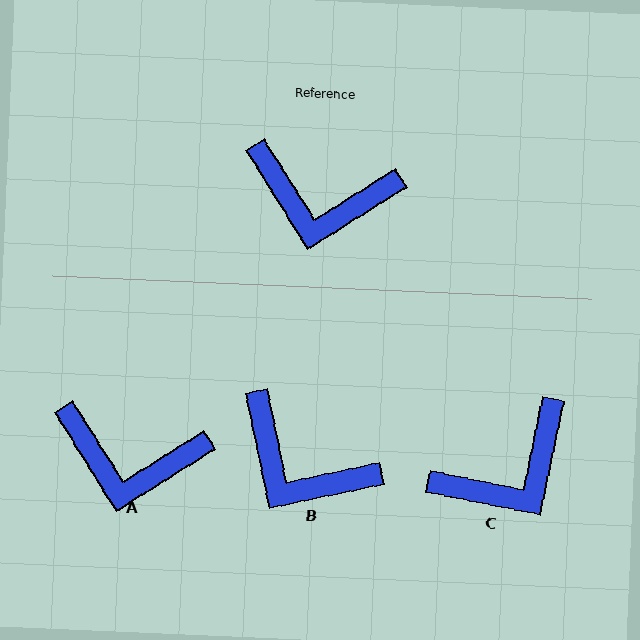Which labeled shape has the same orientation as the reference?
A.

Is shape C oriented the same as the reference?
No, it is off by about 46 degrees.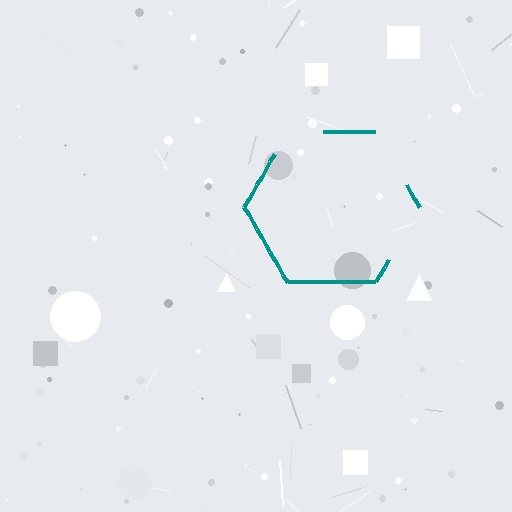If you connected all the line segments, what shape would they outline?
They would outline a hexagon.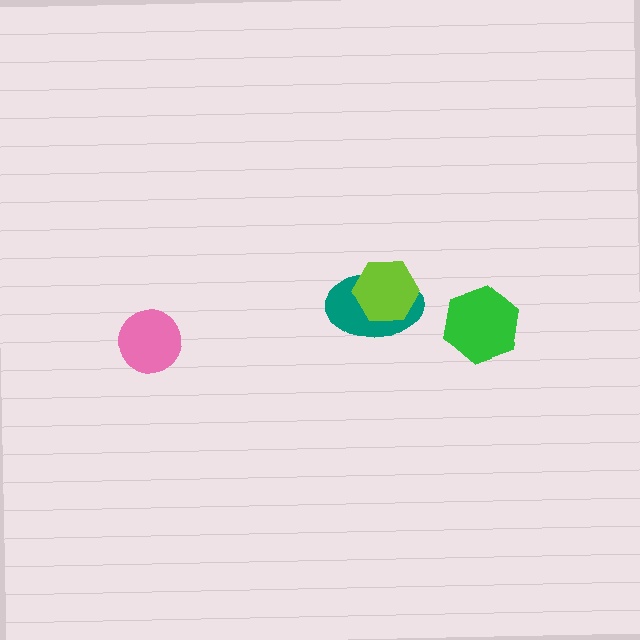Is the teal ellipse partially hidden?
Yes, it is partially covered by another shape.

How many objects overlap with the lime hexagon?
1 object overlaps with the lime hexagon.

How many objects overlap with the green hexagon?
0 objects overlap with the green hexagon.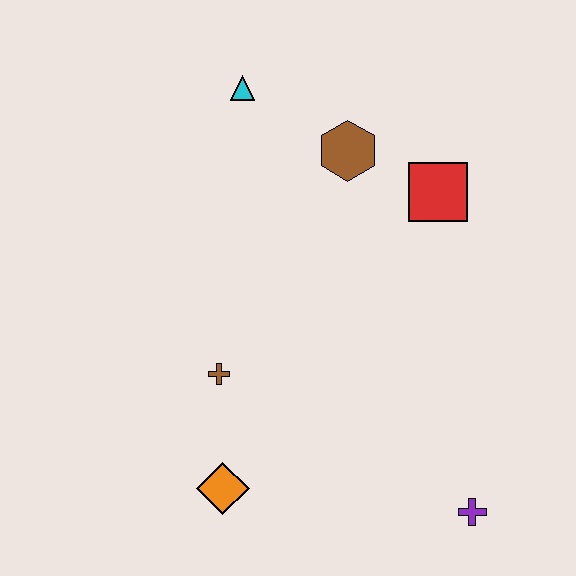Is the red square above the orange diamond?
Yes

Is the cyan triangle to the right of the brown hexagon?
No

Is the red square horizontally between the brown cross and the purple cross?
Yes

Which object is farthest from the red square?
The orange diamond is farthest from the red square.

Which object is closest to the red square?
The brown hexagon is closest to the red square.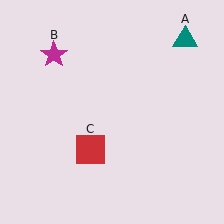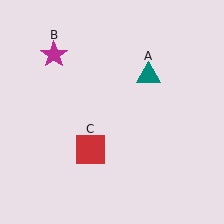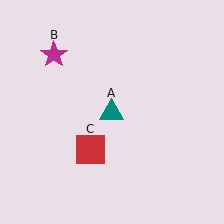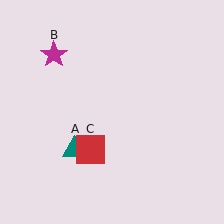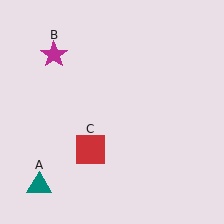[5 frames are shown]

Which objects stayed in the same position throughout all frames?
Magenta star (object B) and red square (object C) remained stationary.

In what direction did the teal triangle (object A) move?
The teal triangle (object A) moved down and to the left.